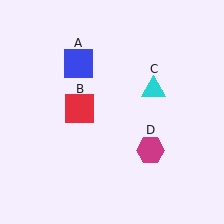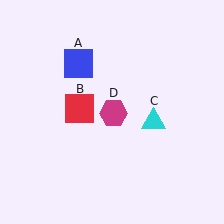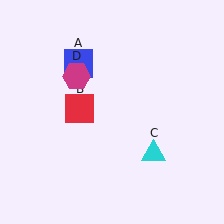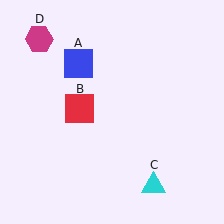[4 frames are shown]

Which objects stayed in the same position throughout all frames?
Blue square (object A) and red square (object B) remained stationary.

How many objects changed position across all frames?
2 objects changed position: cyan triangle (object C), magenta hexagon (object D).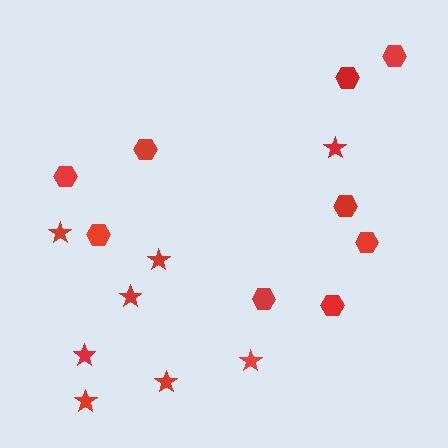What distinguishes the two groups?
There are 2 groups: one group of hexagons (9) and one group of stars (8).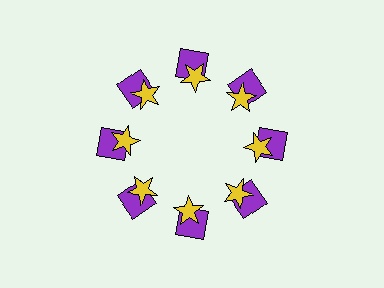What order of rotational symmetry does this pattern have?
This pattern has 8-fold rotational symmetry.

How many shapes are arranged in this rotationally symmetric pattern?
There are 16 shapes, arranged in 8 groups of 2.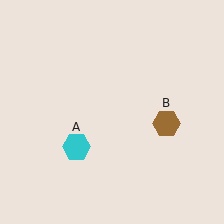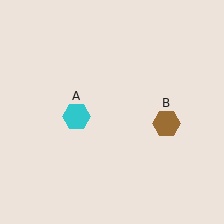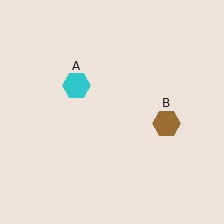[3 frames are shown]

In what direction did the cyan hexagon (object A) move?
The cyan hexagon (object A) moved up.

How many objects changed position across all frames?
1 object changed position: cyan hexagon (object A).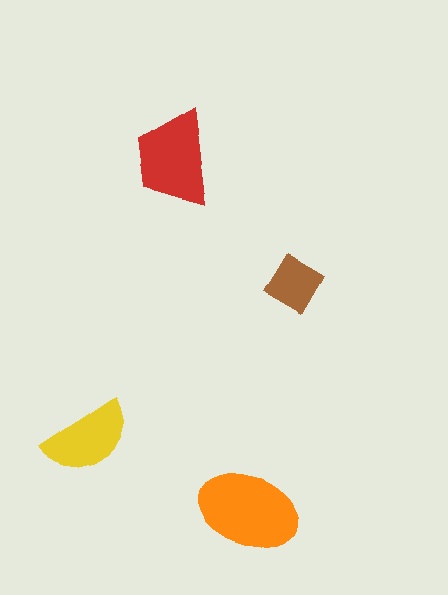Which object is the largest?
The orange ellipse.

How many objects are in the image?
There are 4 objects in the image.